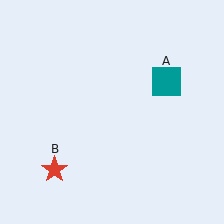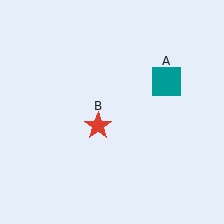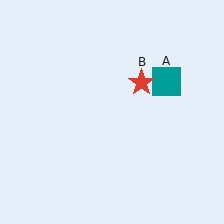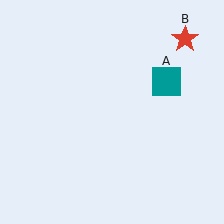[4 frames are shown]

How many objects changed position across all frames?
1 object changed position: red star (object B).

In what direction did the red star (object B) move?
The red star (object B) moved up and to the right.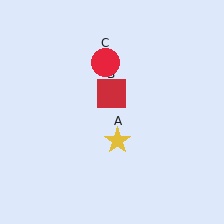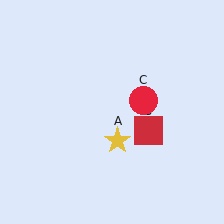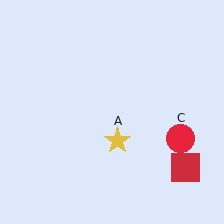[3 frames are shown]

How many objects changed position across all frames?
2 objects changed position: red square (object B), red circle (object C).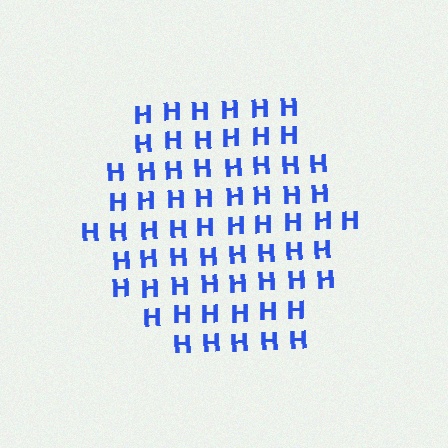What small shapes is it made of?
It is made of small letter H's.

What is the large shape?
The large shape is a hexagon.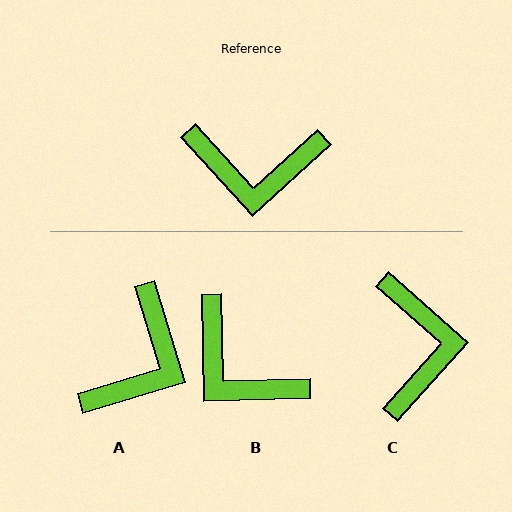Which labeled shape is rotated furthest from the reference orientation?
C, about 96 degrees away.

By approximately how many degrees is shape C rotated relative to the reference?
Approximately 96 degrees counter-clockwise.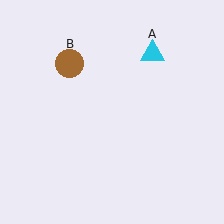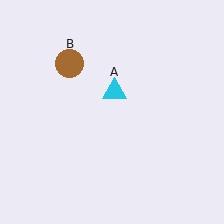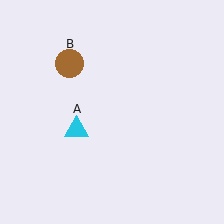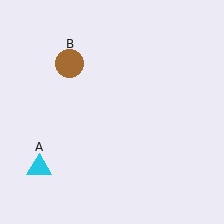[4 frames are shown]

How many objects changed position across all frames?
1 object changed position: cyan triangle (object A).